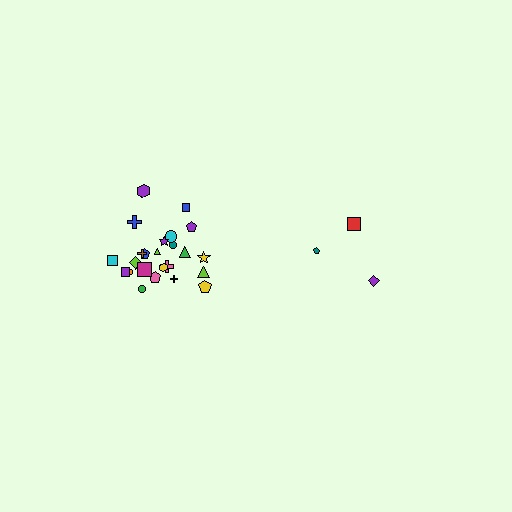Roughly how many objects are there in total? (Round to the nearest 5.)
Roughly 30 objects in total.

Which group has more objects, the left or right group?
The left group.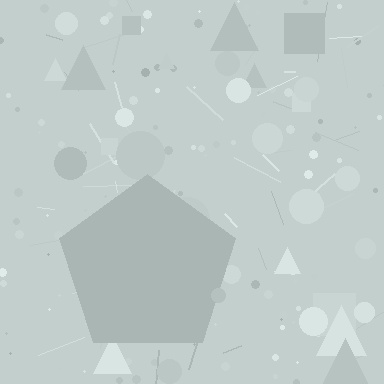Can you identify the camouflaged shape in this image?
The camouflaged shape is a pentagon.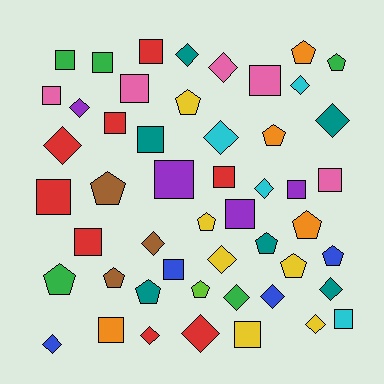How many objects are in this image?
There are 50 objects.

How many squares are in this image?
There are 19 squares.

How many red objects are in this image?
There are 8 red objects.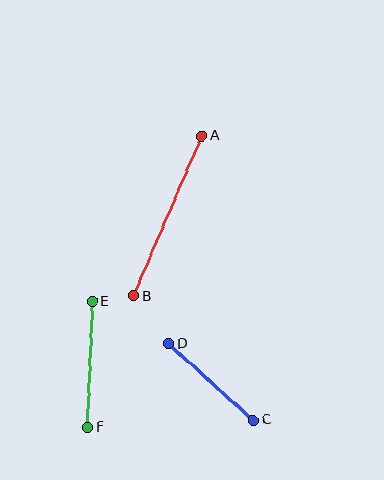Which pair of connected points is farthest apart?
Points A and B are farthest apart.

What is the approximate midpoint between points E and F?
The midpoint is at approximately (90, 364) pixels.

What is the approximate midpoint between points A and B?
The midpoint is at approximately (168, 216) pixels.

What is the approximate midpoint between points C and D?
The midpoint is at approximately (211, 382) pixels.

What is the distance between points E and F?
The distance is approximately 126 pixels.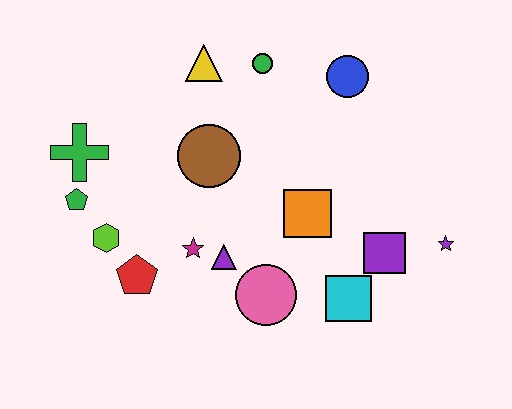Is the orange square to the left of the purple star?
Yes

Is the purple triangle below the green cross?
Yes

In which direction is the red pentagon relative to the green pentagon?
The red pentagon is below the green pentagon.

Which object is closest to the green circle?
The yellow triangle is closest to the green circle.